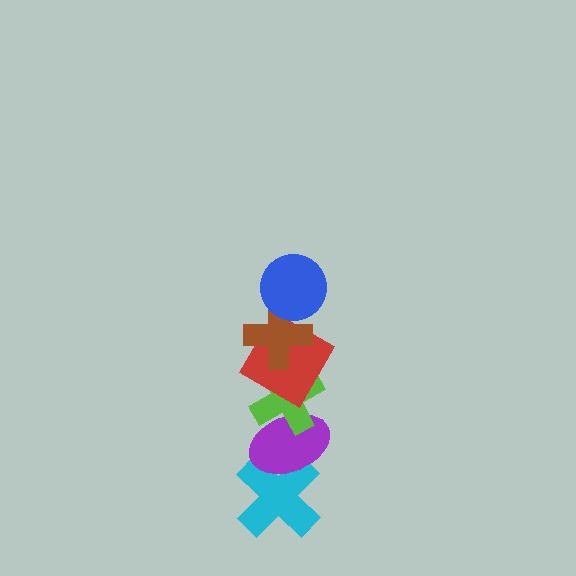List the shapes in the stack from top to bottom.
From top to bottom: the blue circle, the brown cross, the red square, the lime cross, the purple ellipse, the cyan cross.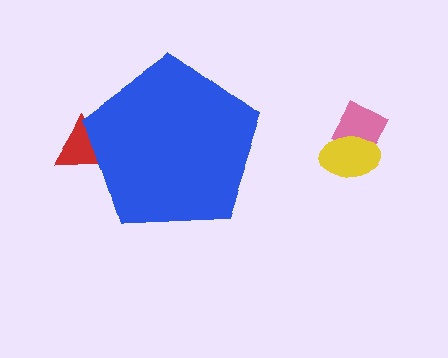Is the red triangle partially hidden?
Yes, the red triangle is partially hidden behind the blue pentagon.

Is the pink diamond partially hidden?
No, the pink diamond is fully visible.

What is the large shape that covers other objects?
A blue pentagon.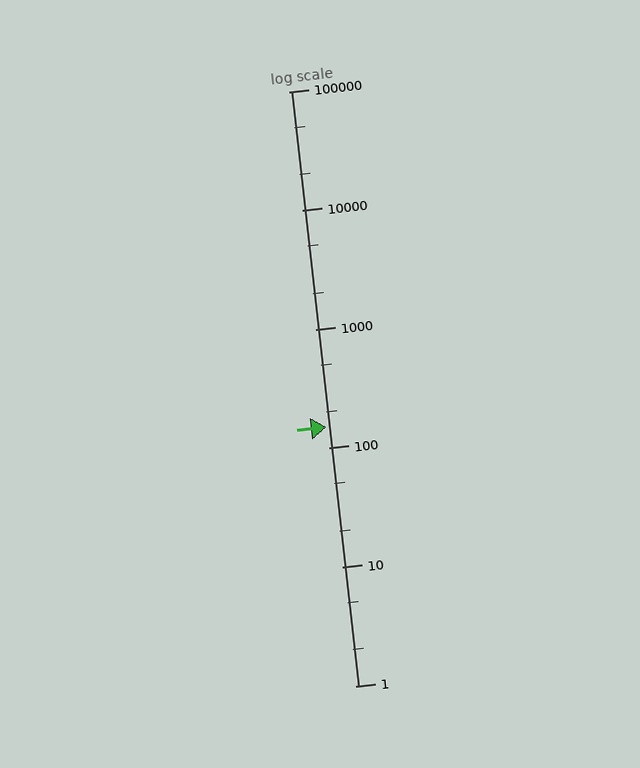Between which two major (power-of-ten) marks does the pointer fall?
The pointer is between 100 and 1000.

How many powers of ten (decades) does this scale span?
The scale spans 5 decades, from 1 to 100000.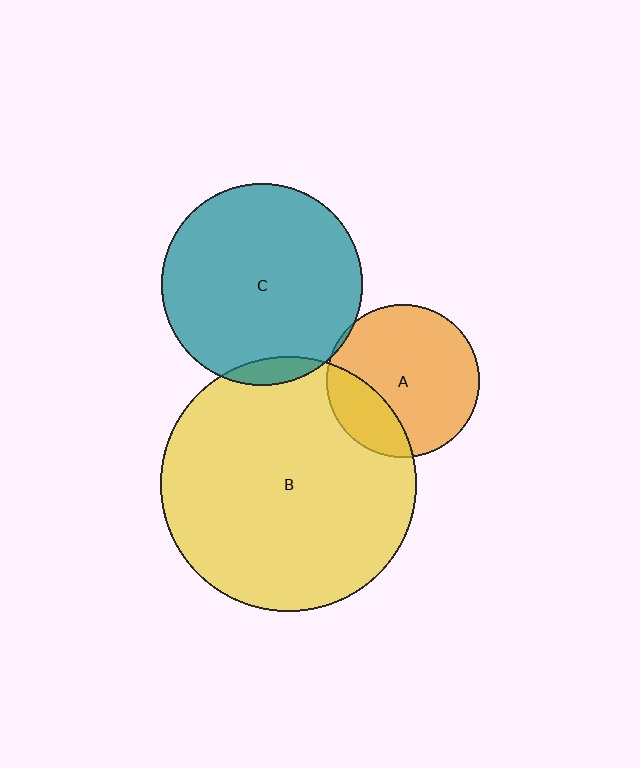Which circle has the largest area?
Circle B (yellow).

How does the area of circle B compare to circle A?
Approximately 2.8 times.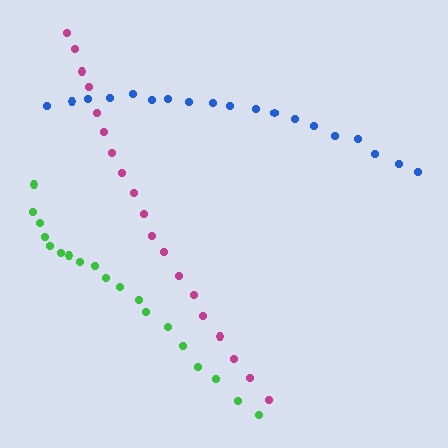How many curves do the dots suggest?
There are 3 distinct paths.